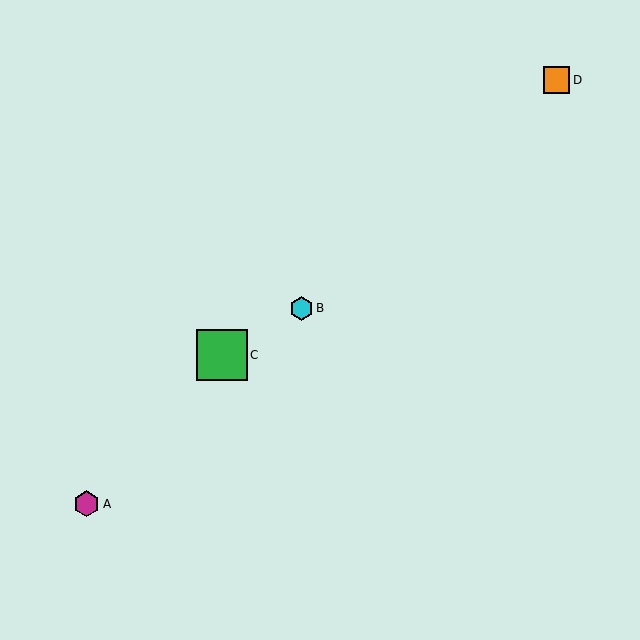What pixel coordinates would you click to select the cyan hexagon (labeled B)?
Click at (302, 308) to select the cyan hexagon B.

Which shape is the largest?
The green square (labeled C) is the largest.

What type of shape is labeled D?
Shape D is an orange square.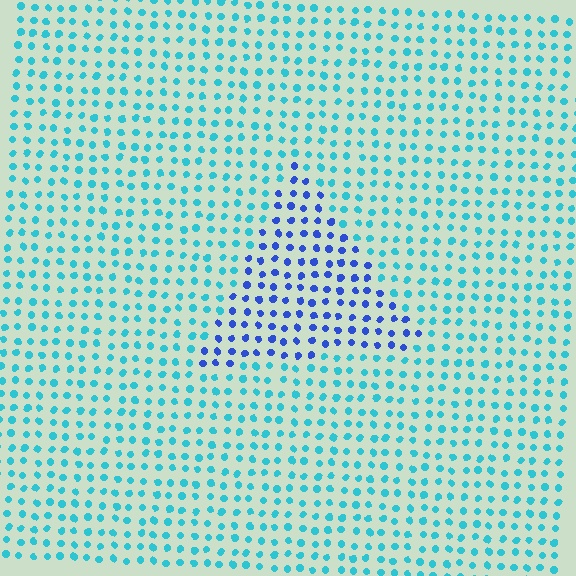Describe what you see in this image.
The image is filled with small cyan elements in a uniform arrangement. A triangle-shaped region is visible where the elements are tinted to a slightly different hue, forming a subtle color boundary.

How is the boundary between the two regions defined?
The boundary is defined purely by a slight shift in hue (about 44 degrees). Spacing, size, and orientation are identical on both sides.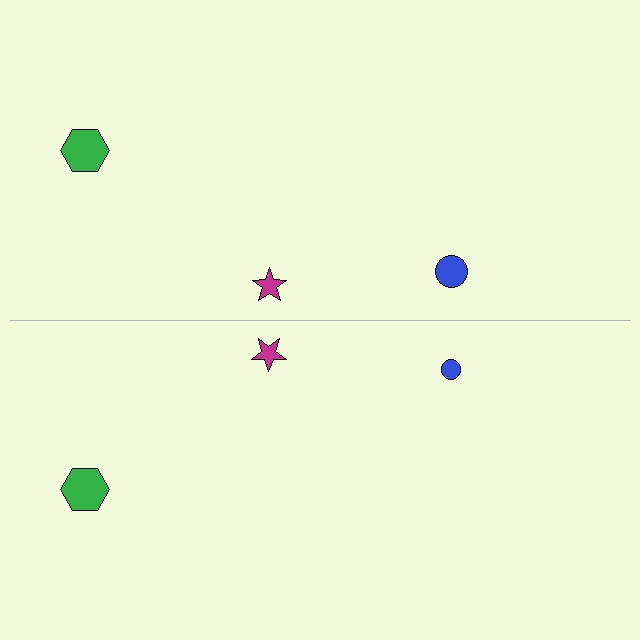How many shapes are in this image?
There are 6 shapes in this image.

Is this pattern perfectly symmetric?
No, the pattern is not perfectly symmetric. The blue circle on the bottom side has a different size than its mirror counterpart.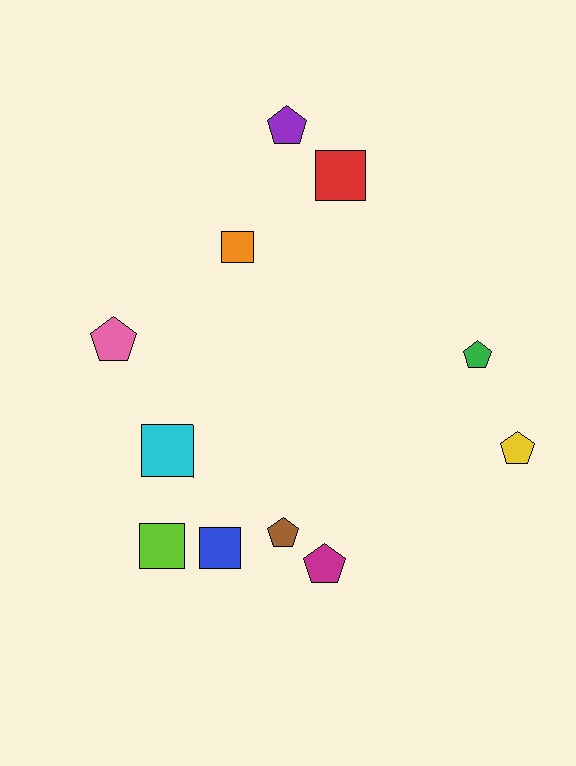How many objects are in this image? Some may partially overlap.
There are 11 objects.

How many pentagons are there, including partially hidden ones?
There are 6 pentagons.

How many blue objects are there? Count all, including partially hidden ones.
There is 1 blue object.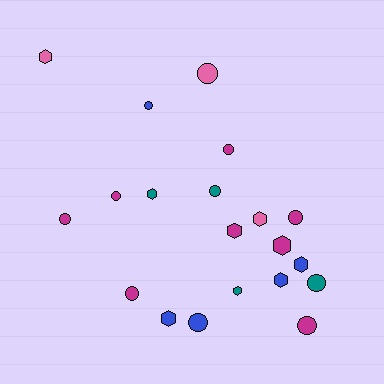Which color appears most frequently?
Magenta, with 8 objects.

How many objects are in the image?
There are 20 objects.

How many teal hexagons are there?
There are 2 teal hexagons.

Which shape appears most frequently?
Circle, with 11 objects.